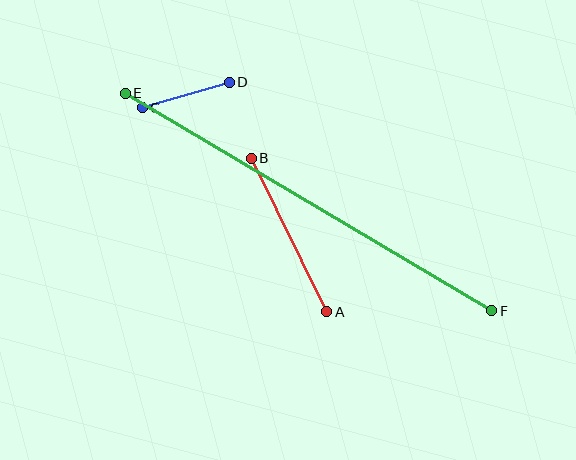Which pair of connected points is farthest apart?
Points E and F are farthest apart.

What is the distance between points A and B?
The distance is approximately 171 pixels.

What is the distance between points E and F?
The distance is approximately 426 pixels.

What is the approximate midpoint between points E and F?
The midpoint is at approximately (308, 202) pixels.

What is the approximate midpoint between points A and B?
The midpoint is at approximately (289, 235) pixels.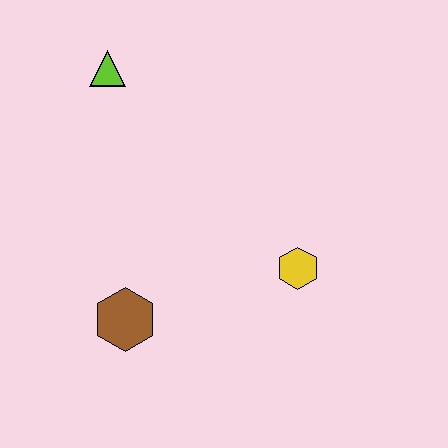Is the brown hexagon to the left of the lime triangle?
No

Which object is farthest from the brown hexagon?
The lime triangle is farthest from the brown hexagon.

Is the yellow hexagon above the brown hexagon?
Yes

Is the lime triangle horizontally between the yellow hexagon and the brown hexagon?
No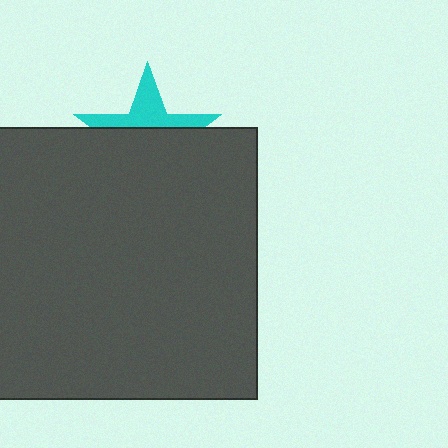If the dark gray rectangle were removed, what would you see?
You would see the complete cyan star.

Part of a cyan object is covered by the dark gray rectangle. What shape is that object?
It is a star.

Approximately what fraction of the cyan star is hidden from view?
Roughly 61% of the cyan star is hidden behind the dark gray rectangle.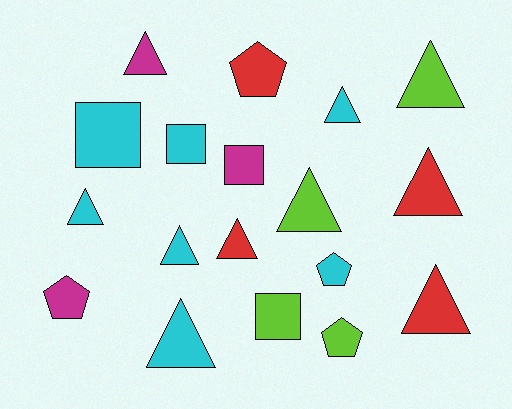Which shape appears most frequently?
Triangle, with 10 objects.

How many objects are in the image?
There are 18 objects.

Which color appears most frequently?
Cyan, with 7 objects.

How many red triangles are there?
There are 3 red triangles.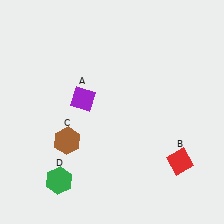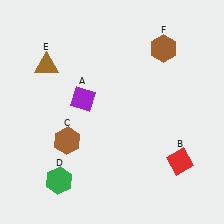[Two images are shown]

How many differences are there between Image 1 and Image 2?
There are 2 differences between the two images.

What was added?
A brown triangle (E), a brown hexagon (F) were added in Image 2.